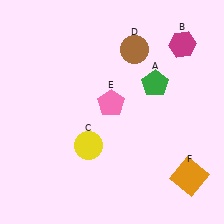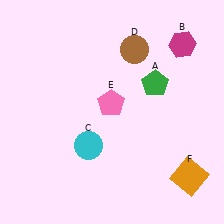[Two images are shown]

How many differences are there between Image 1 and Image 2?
There is 1 difference between the two images.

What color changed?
The circle (C) changed from yellow in Image 1 to cyan in Image 2.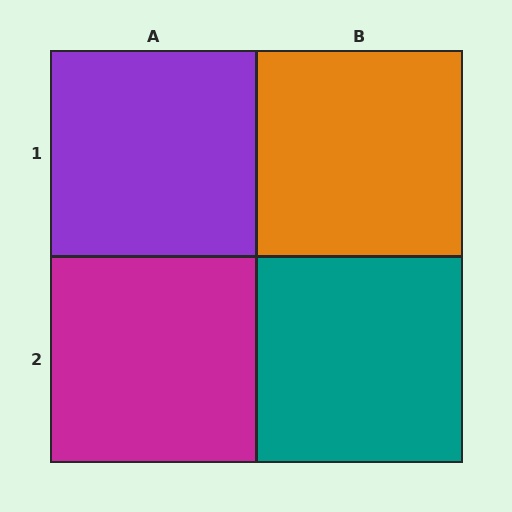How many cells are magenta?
1 cell is magenta.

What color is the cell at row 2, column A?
Magenta.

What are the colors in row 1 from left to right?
Purple, orange.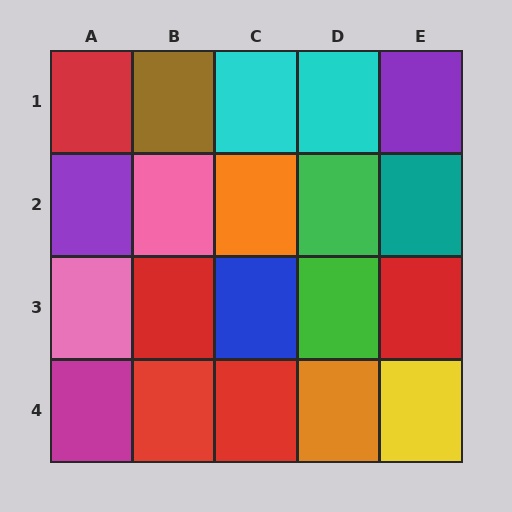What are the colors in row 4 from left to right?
Magenta, red, red, orange, yellow.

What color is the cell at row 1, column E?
Purple.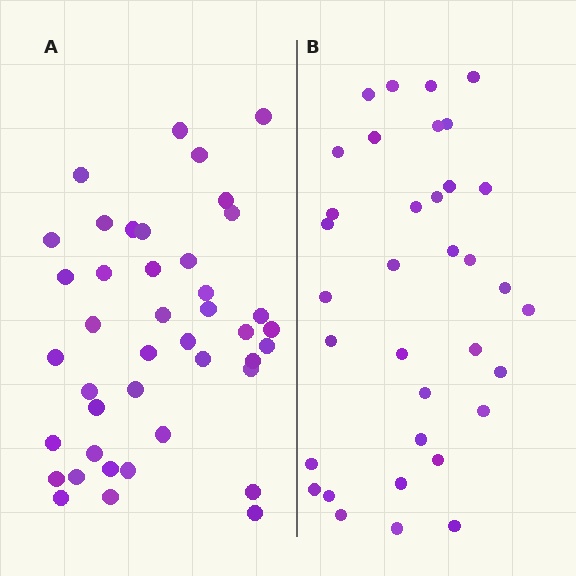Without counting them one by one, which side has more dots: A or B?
Region A (the left region) has more dots.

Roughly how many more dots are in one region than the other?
Region A has roughly 8 or so more dots than region B.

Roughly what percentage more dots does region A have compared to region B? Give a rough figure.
About 20% more.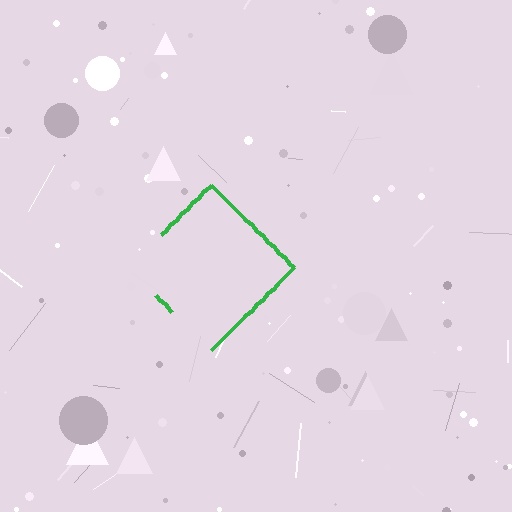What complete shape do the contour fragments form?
The contour fragments form a diamond.